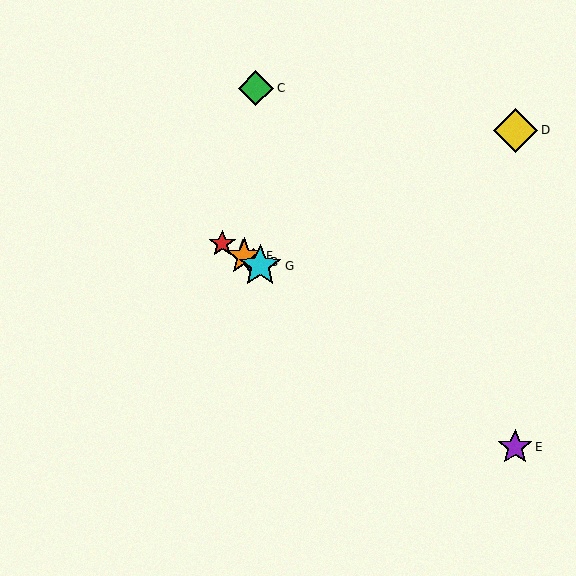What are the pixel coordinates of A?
Object A is at (222, 244).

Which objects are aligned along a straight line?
Objects A, B, F, G are aligned along a straight line.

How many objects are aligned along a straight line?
4 objects (A, B, F, G) are aligned along a straight line.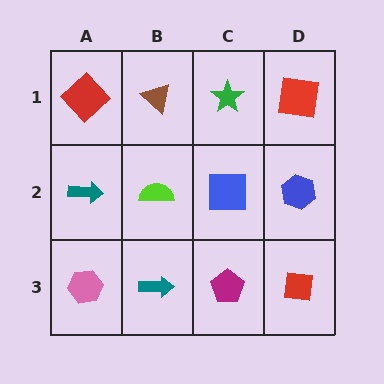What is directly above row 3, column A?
A teal arrow.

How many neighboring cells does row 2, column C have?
4.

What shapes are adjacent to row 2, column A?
A red diamond (row 1, column A), a pink hexagon (row 3, column A), a lime semicircle (row 2, column B).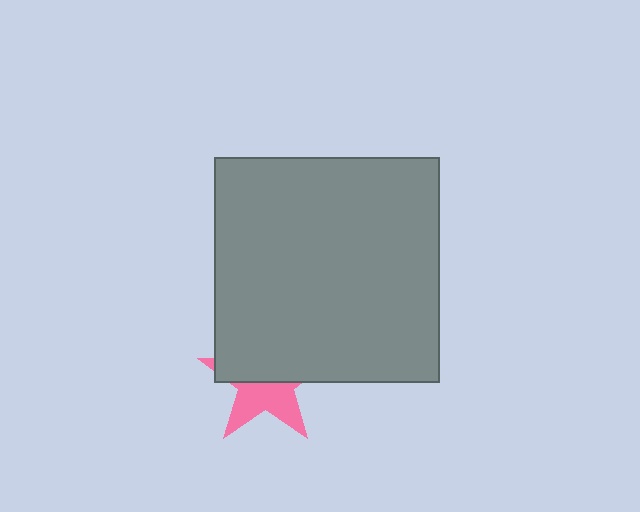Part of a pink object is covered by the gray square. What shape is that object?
It is a star.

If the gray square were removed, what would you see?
You would see the complete pink star.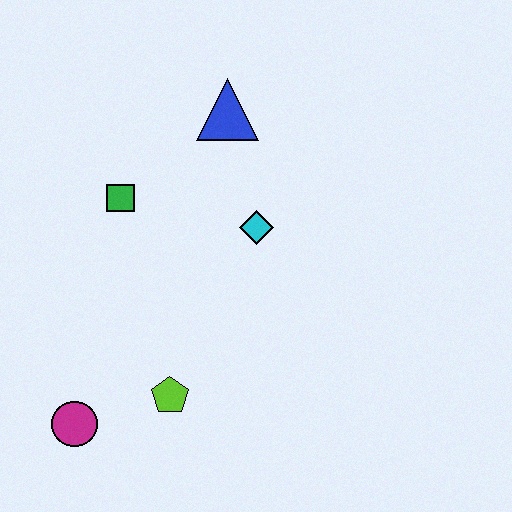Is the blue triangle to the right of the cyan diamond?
No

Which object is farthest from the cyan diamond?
The magenta circle is farthest from the cyan diamond.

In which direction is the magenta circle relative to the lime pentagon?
The magenta circle is to the left of the lime pentagon.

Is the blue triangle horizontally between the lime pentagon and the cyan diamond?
Yes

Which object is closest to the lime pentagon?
The magenta circle is closest to the lime pentagon.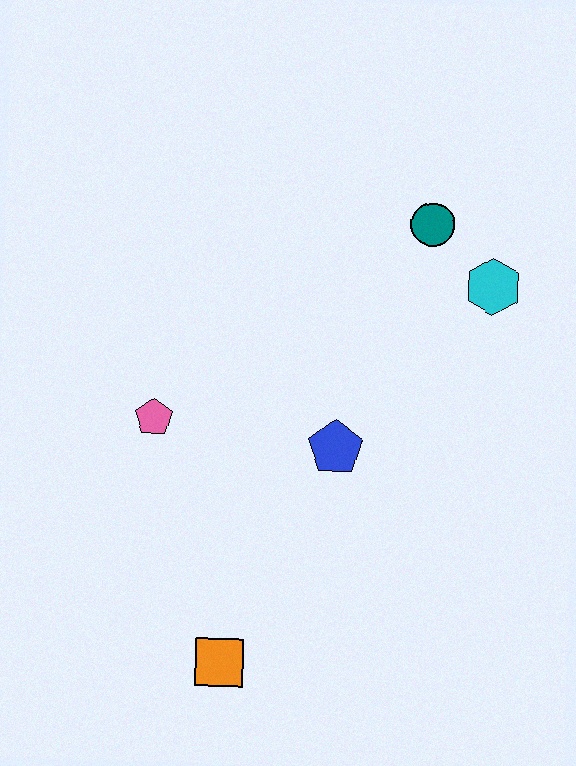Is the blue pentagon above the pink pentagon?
No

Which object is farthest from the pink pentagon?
The cyan hexagon is farthest from the pink pentagon.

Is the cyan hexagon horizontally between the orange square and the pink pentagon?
No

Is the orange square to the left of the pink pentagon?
No